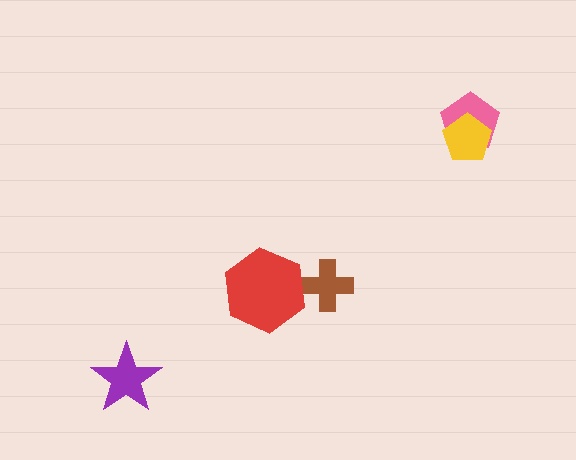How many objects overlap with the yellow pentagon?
1 object overlaps with the yellow pentagon.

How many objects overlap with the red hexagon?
0 objects overlap with the red hexagon.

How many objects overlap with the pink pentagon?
1 object overlaps with the pink pentagon.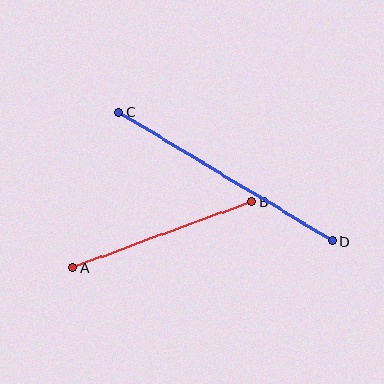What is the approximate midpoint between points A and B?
The midpoint is at approximately (162, 235) pixels.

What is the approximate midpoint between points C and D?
The midpoint is at approximately (226, 177) pixels.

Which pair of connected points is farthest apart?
Points C and D are farthest apart.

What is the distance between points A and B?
The distance is approximately 191 pixels.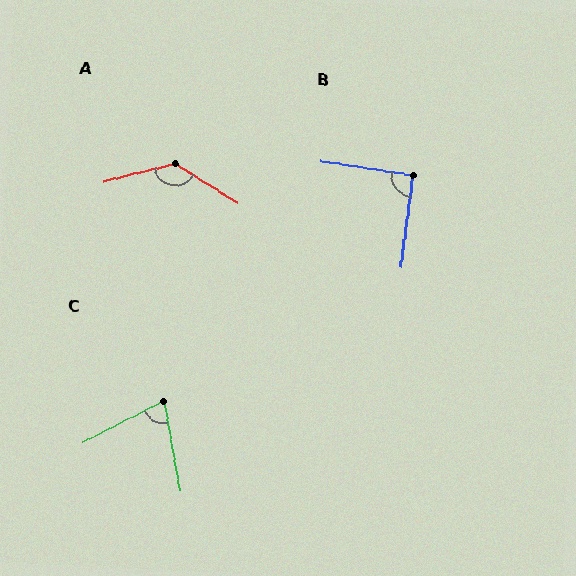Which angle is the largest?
A, at approximately 134 degrees.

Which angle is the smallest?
C, at approximately 73 degrees.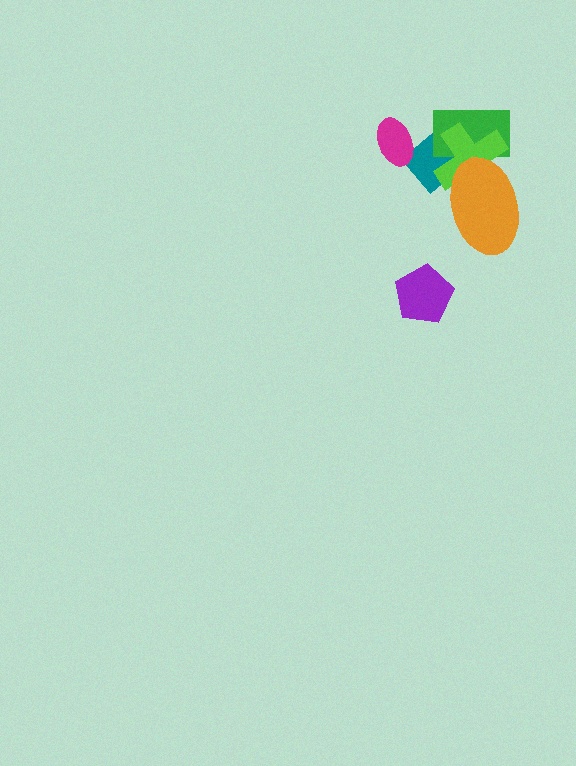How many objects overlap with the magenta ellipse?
1 object overlaps with the magenta ellipse.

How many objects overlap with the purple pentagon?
0 objects overlap with the purple pentagon.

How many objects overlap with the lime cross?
3 objects overlap with the lime cross.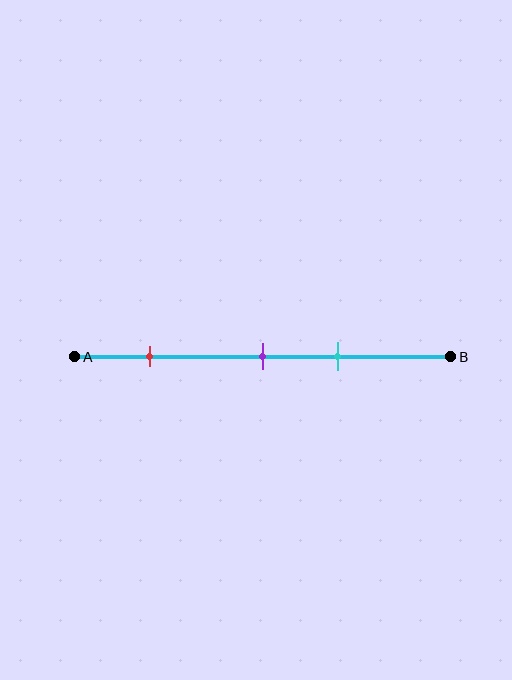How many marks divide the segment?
There are 3 marks dividing the segment.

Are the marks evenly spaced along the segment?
No, the marks are not evenly spaced.